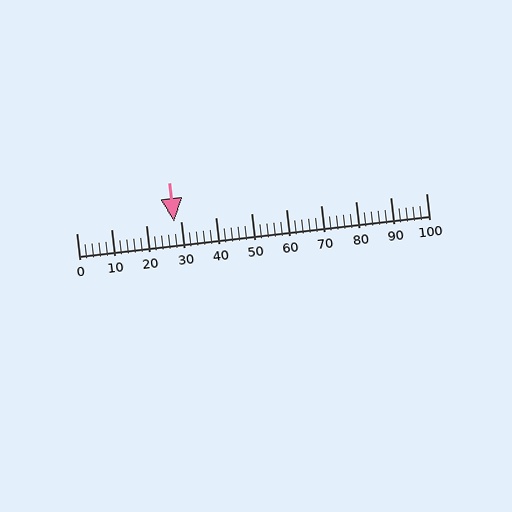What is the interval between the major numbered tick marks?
The major tick marks are spaced 10 units apart.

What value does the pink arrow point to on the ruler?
The pink arrow points to approximately 28.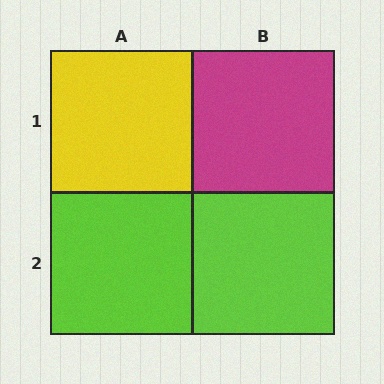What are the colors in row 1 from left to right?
Yellow, magenta.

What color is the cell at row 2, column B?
Lime.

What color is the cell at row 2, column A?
Lime.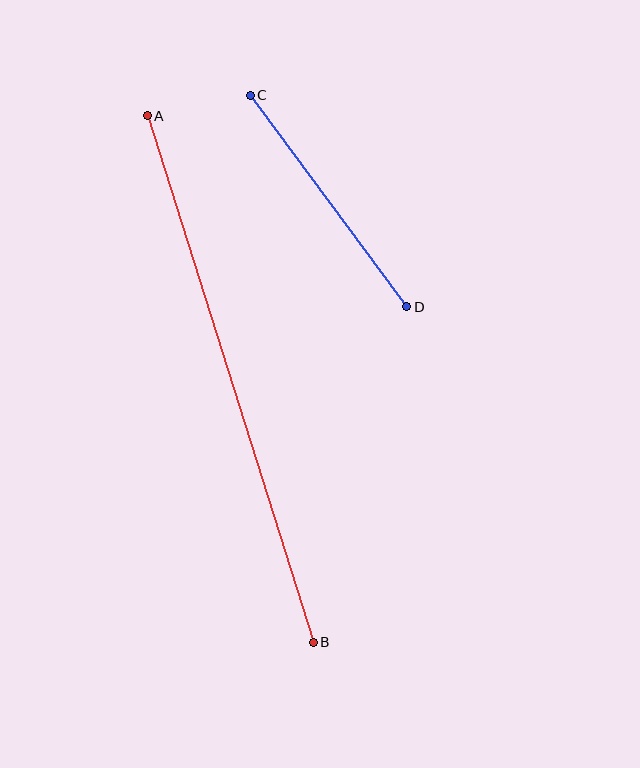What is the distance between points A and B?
The distance is approximately 552 pixels.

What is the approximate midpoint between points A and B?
The midpoint is at approximately (230, 379) pixels.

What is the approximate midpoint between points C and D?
The midpoint is at approximately (328, 201) pixels.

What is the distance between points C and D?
The distance is approximately 263 pixels.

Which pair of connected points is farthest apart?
Points A and B are farthest apart.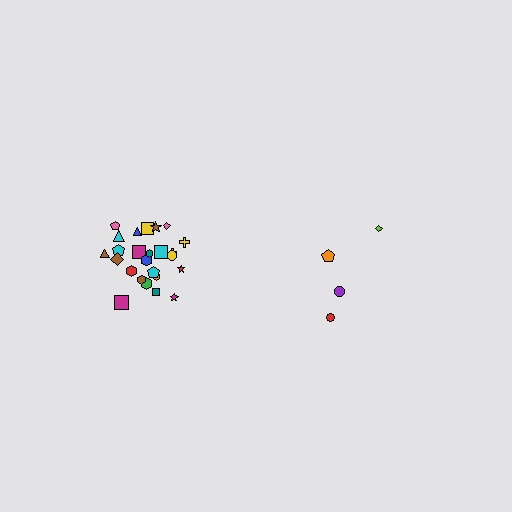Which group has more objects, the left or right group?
The left group.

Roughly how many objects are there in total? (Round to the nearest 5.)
Roughly 30 objects in total.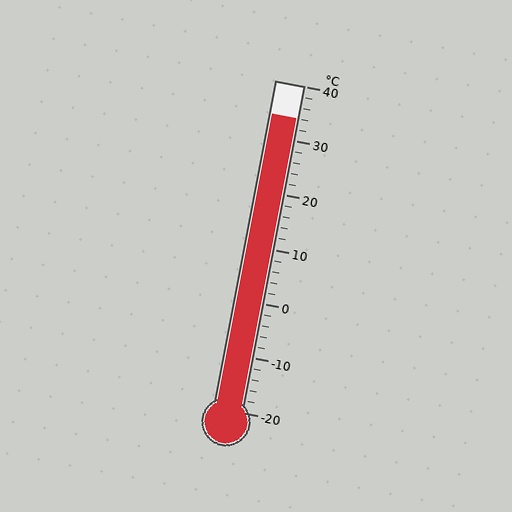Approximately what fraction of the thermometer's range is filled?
The thermometer is filled to approximately 90% of its range.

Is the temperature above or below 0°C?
The temperature is above 0°C.